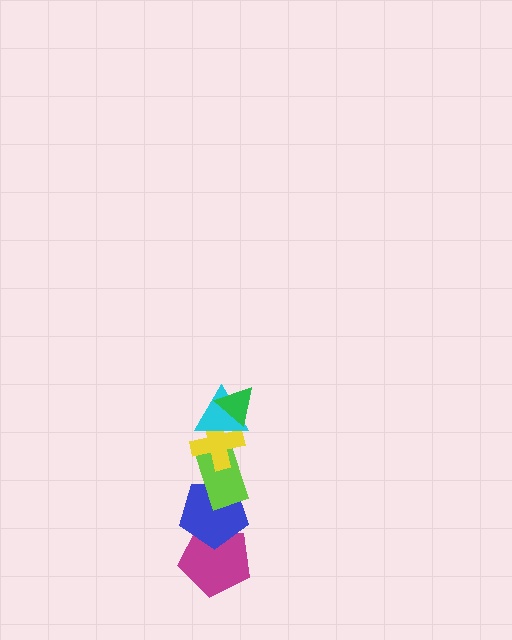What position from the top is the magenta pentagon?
The magenta pentagon is 6th from the top.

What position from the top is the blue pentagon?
The blue pentagon is 5th from the top.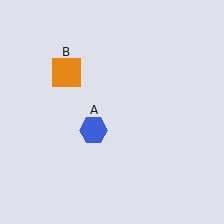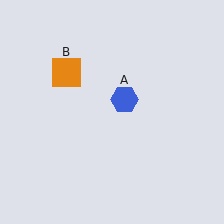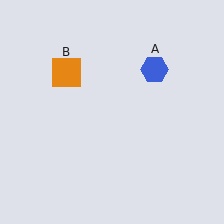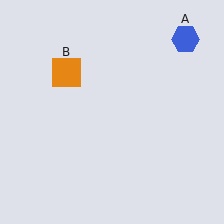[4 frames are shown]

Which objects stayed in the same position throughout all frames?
Orange square (object B) remained stationary.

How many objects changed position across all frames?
1 object changed position: blue hexagon (object A).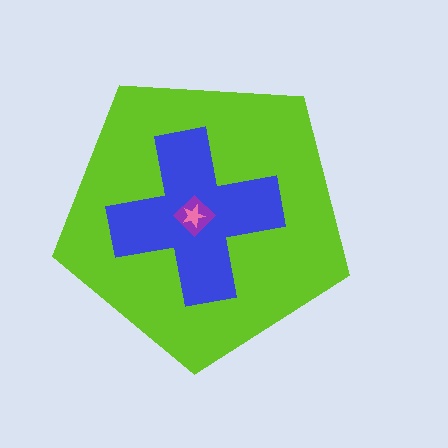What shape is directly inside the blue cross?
The purple diamond.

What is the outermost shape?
The lime pentagon.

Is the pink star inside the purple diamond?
Yes.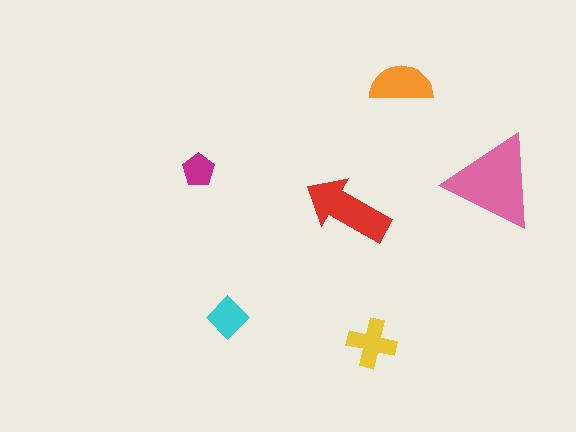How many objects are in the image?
There are 6 objects in the image.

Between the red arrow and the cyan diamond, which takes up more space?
The red arrow.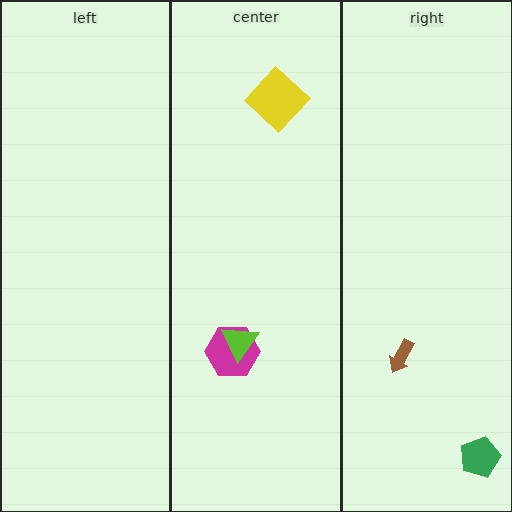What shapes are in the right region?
The green pentagon, the brown arrow.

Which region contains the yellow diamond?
The center region.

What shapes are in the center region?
The magenta hexagon, the yellow diamond, the lime triangle.